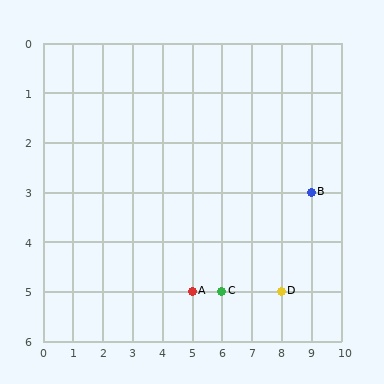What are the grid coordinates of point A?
Point A is at grid coordinates (5, 5).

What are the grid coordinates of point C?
Point C is at grid coordinates (6, 5).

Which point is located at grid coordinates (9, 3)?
Point B is at (9, 3).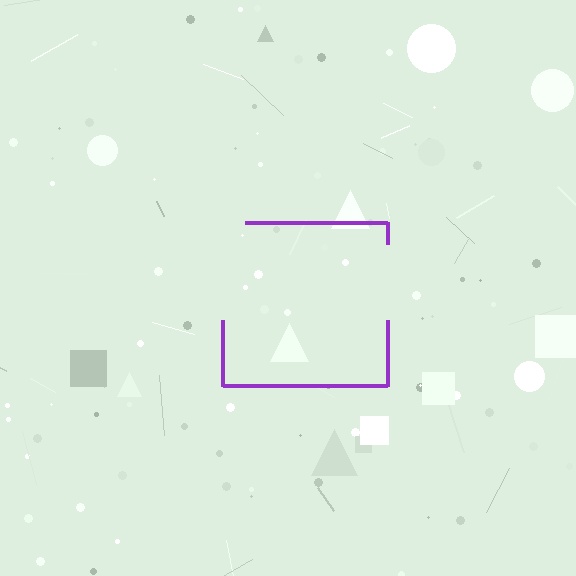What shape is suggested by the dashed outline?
The dashed outline suggests a square.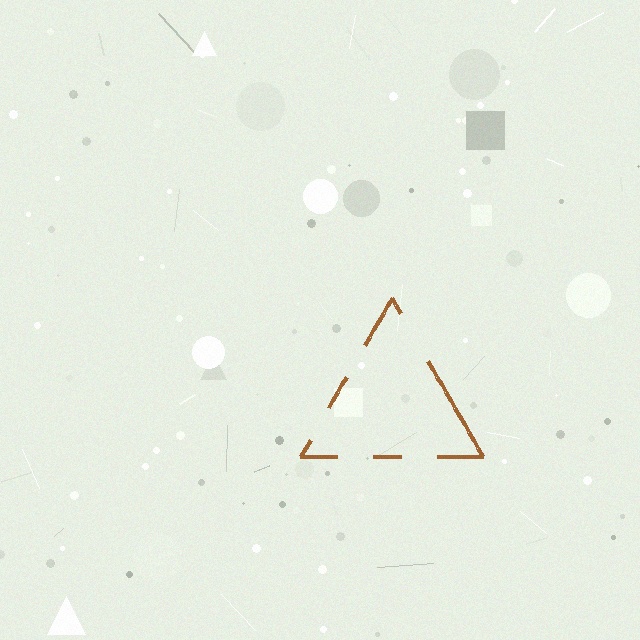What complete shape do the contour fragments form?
The contour fragments form a triangle.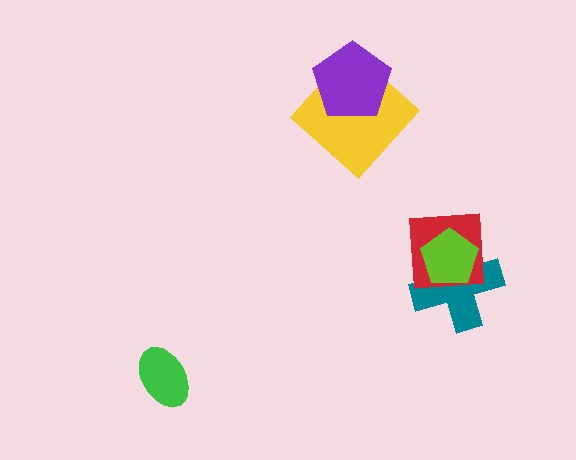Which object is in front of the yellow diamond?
The purple pentagon is in front of the yellow diamond.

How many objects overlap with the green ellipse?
0 objects overlap with the green ellipse.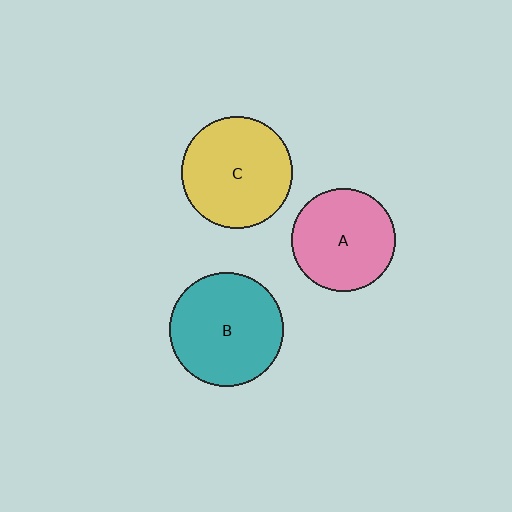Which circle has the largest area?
Circle B (teal).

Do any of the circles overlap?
No, none of the circles overlap.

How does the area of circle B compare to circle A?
Approximately 1.2 times.